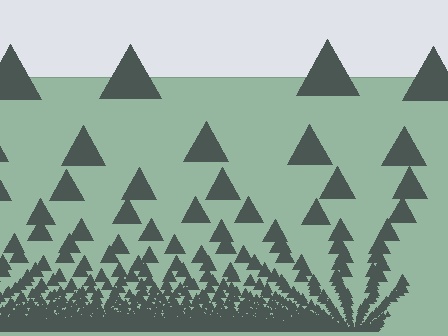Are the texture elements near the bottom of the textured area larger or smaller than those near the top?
Smaller. The gradient is inverted — elements near the bottom are smaller and denser.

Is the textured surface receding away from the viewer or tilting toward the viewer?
The surface appears to tilt toward the viewer. Texture elements get larger and sparser toward the top.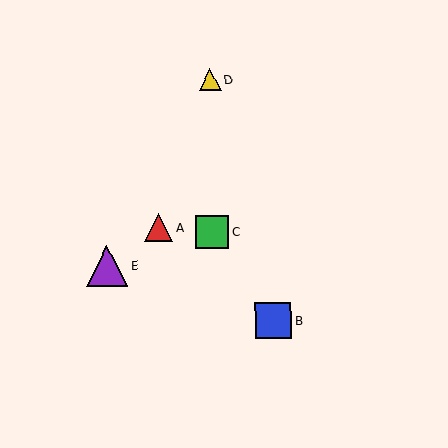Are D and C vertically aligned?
Yes, both are at x≈210.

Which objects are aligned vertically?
Objects C, D are aligned vertically.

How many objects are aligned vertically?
2 objects (C, D) are aligned vertically.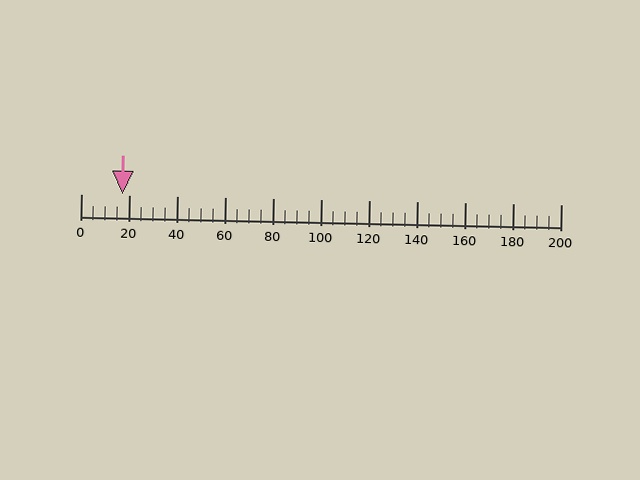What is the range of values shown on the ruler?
The ruler shows values from 0 to 200.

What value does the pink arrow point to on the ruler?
The pink arrow points to approximately 17.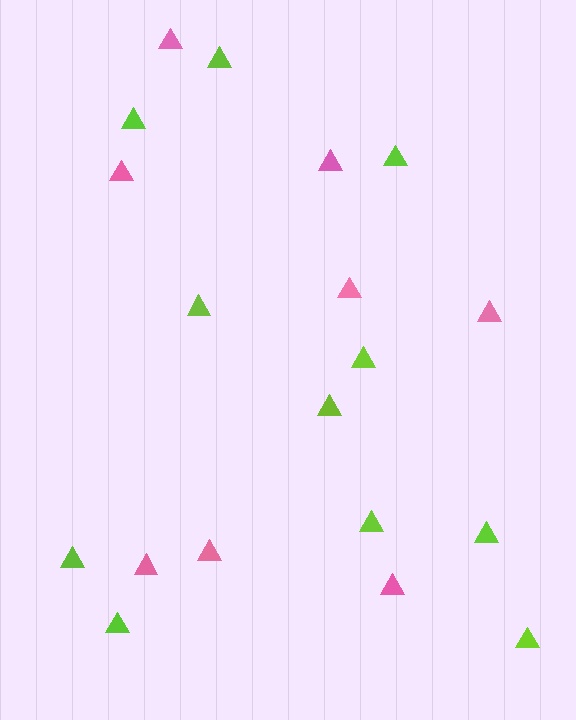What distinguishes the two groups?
There are 2 groups: one group of pink triangles (8) and one group of lime triangles (11).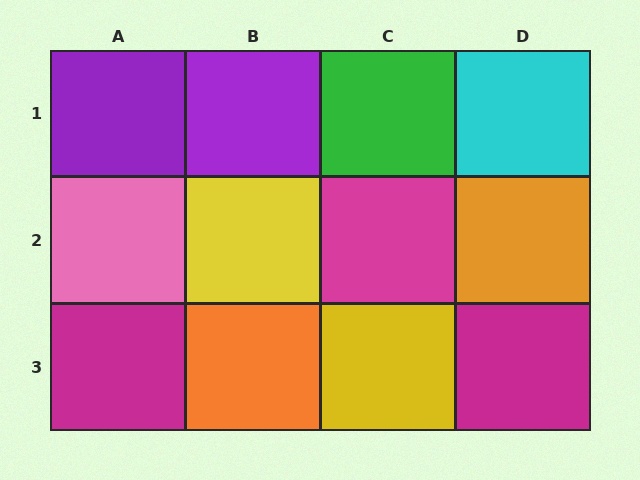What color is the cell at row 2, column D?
Orange.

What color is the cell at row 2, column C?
Magenta.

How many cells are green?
1 cell is green.